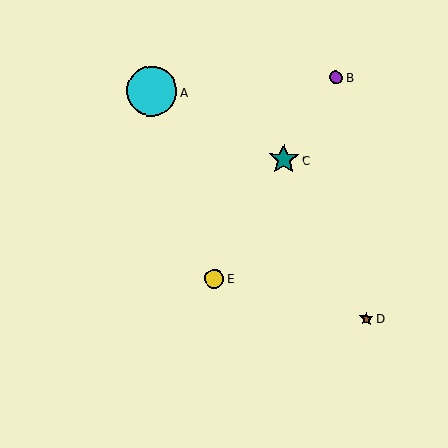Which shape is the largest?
The cyan circle (labeled A) is the largest.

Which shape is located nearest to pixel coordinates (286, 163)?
The teal star (labeled C) at (284, 159) is nearest to that location.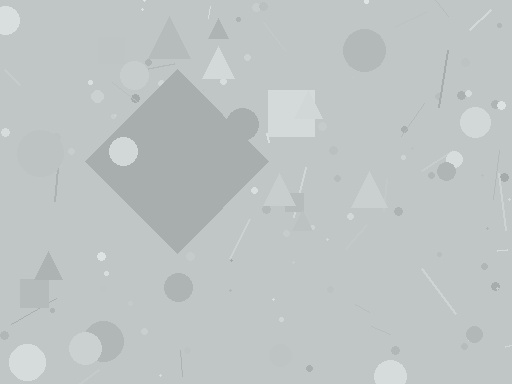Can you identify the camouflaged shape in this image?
The camouflaged shape is a diamond.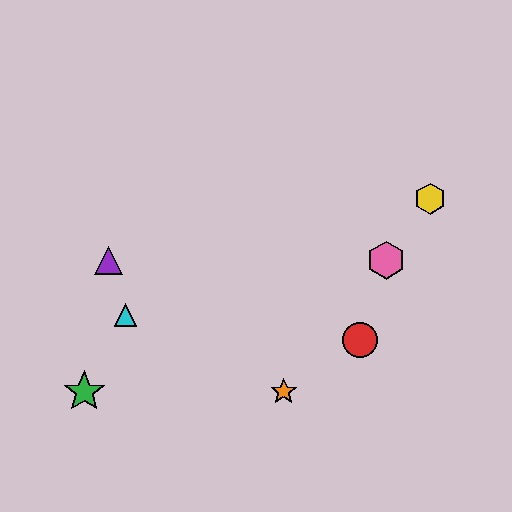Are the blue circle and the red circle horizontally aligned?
No, the blue circle is at y≈260 and the red circle is at y≈340.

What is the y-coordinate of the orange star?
The orange star is at y≈392.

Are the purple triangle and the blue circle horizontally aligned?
Yes, both are at y≈260.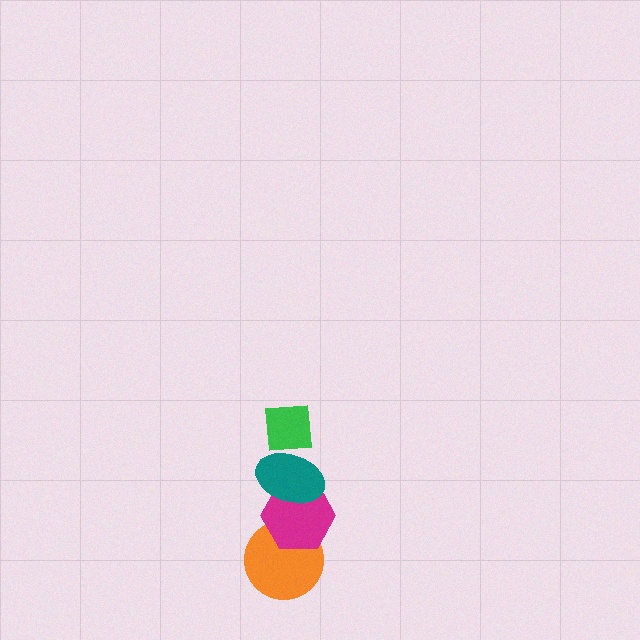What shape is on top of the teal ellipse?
The green square is on top of the teal ellipse.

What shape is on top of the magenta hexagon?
The teal ellipse is on top of the magenta hexagon.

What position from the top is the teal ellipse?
The teal ellipse is 2nd from the top.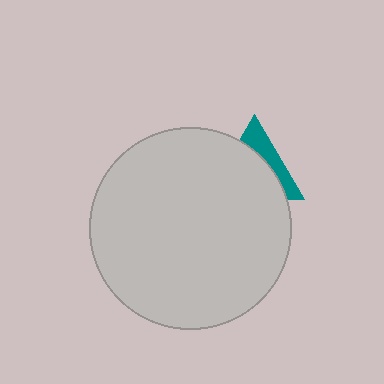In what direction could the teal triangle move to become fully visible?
The teal triangle could move toward the upper-right. That would shift it out from behind the light gray circle entirely.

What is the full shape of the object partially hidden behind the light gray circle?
The partially hidden object is a teal triangle.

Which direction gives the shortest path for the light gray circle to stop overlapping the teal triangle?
Moving toward the lower-left gives the shortest separation.